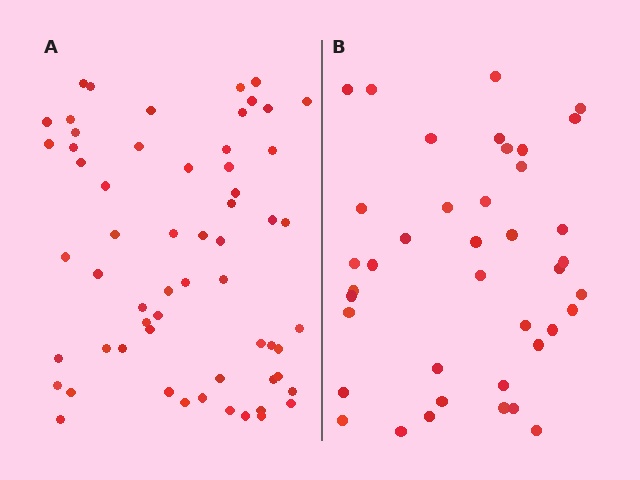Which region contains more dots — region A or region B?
Region A (the left region) has more dots.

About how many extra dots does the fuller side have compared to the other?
Region A has approximately 20 more dots than region B.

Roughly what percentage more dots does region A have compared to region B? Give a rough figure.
About 50% more.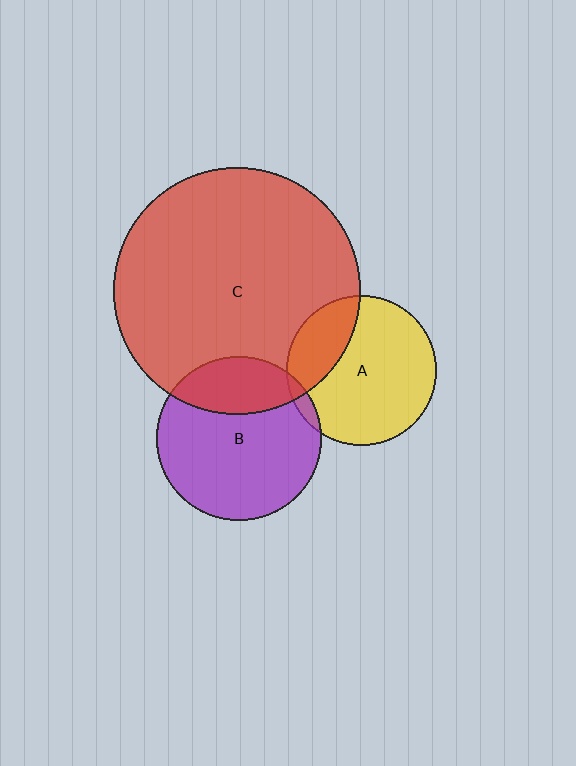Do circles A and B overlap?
Yes.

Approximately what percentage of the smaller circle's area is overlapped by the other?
Approximately 5%.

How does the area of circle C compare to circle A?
Approximately 2.7 times.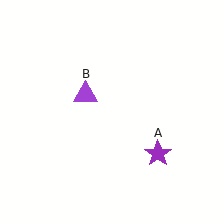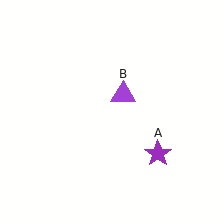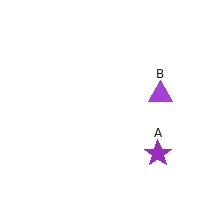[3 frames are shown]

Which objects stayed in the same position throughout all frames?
Purple star (object A) remained stationary.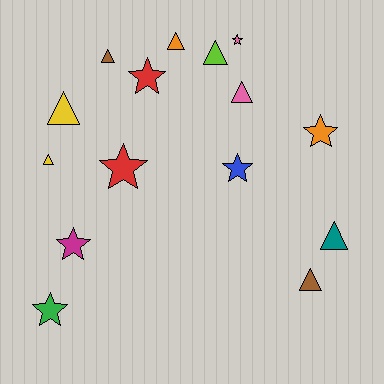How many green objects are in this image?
There is 1 green object.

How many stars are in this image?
There are 7 stars.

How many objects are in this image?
There are 15 objects.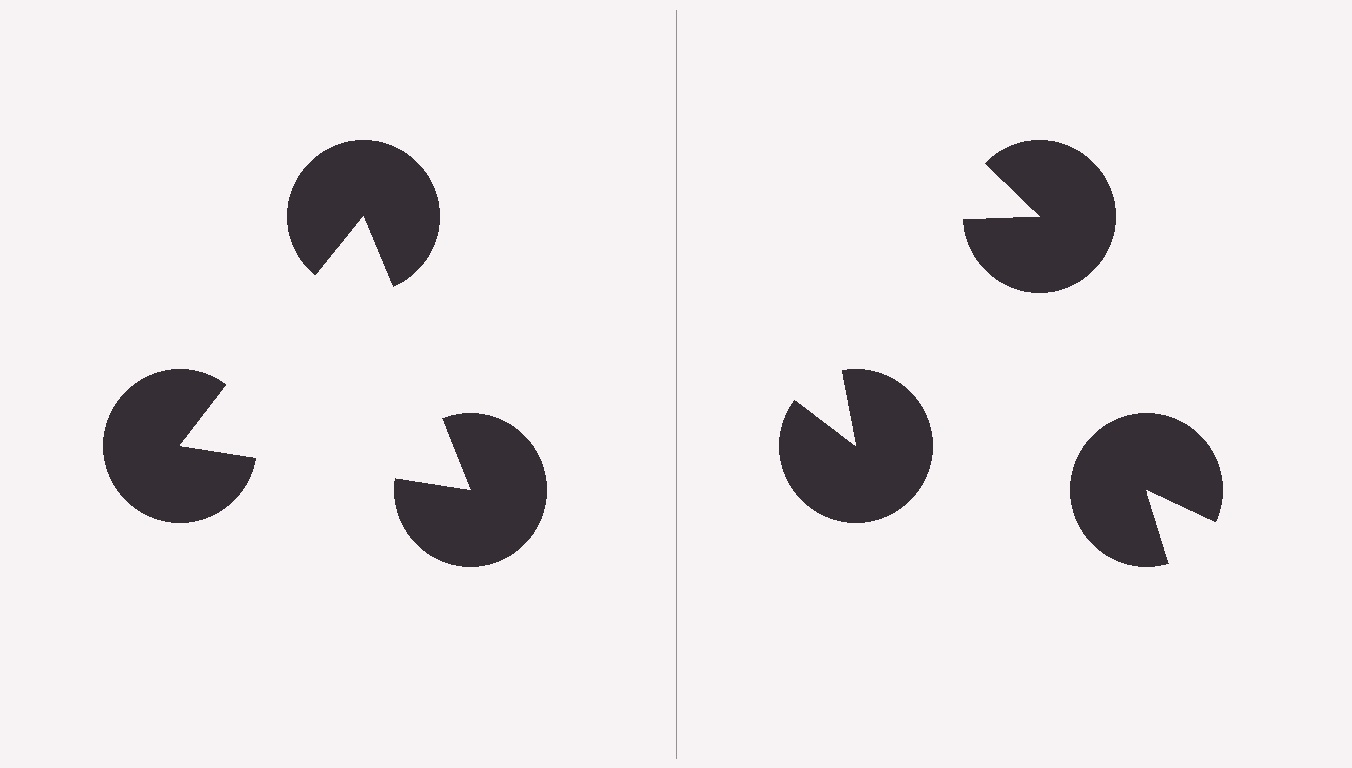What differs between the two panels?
The pac-man discs are positioned identically on both sides; only the wedge orientations differ. On the left they align to a triangle; on the right they are misaligned.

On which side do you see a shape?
An illusory triangle appears on the left side. On the right side the wedge cuts are rotated, so no coherent shape forms.